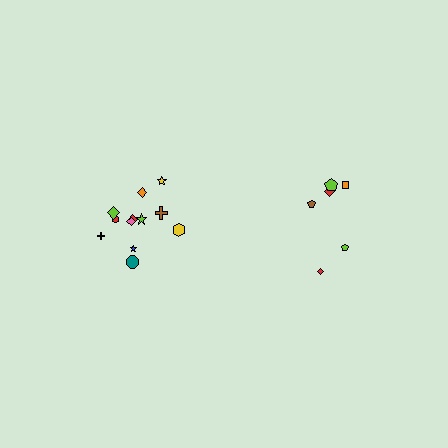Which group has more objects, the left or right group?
The left group.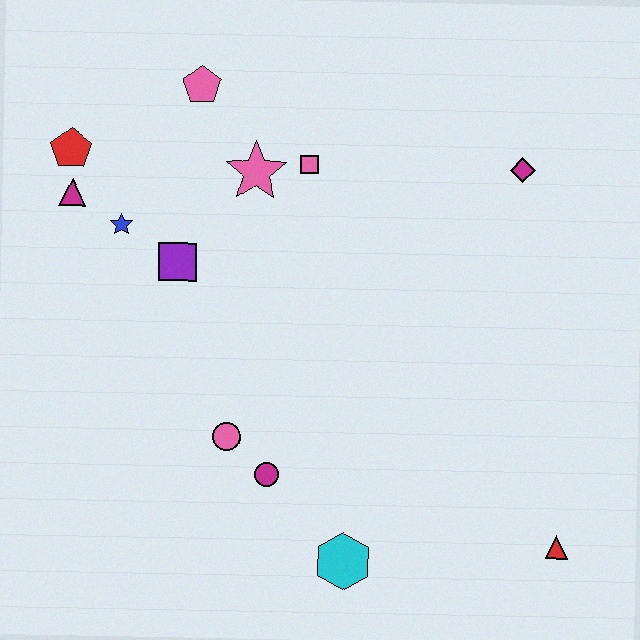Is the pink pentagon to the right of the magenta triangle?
Yes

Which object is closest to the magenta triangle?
The red pentagon is closest to the magenta triangle.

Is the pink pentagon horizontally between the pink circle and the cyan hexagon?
No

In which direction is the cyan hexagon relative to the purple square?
The cyan hexagon is below the purple square.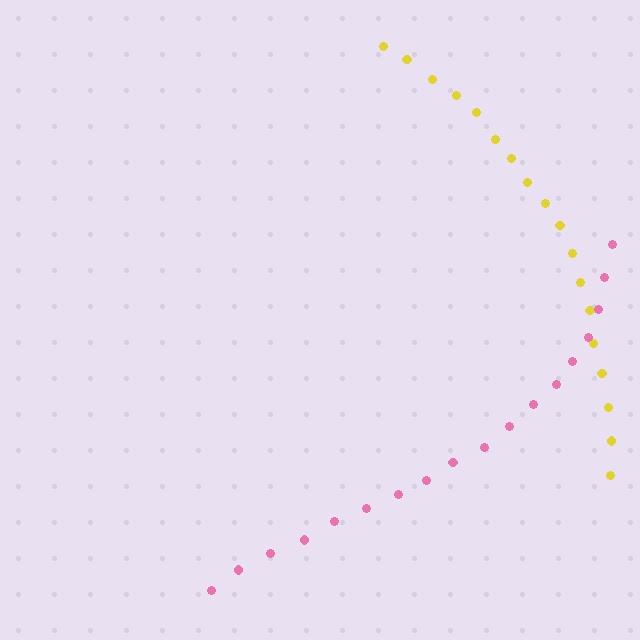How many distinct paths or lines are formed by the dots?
There are 2 distinct paths.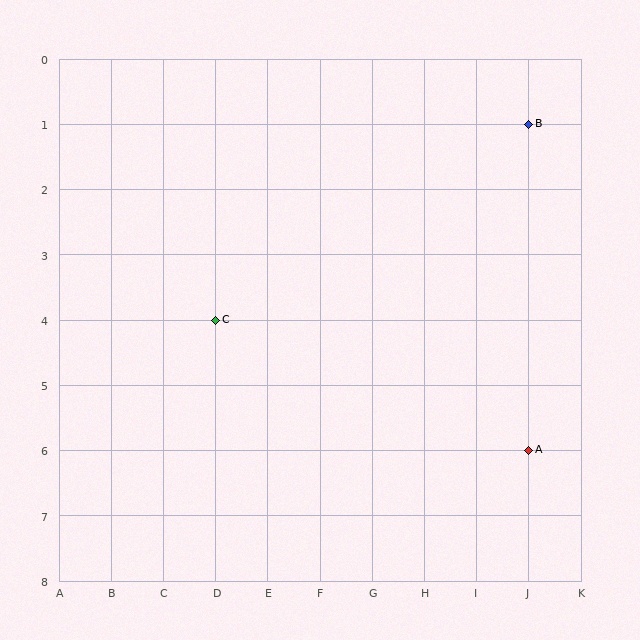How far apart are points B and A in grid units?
Points B and A are 5 rows apart.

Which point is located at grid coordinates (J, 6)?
Point A is at (J, 6).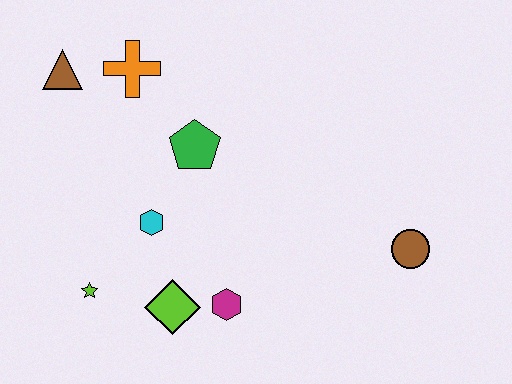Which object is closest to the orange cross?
The brown triangle is closest to the orange cross.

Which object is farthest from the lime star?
The brown circle is farthest from the lime star.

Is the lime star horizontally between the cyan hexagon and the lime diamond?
No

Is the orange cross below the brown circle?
No